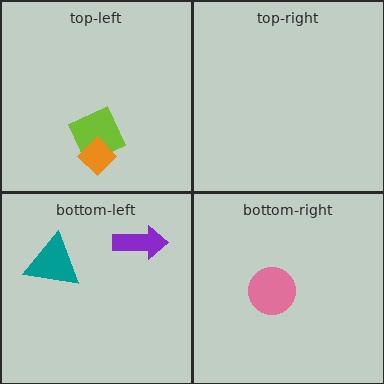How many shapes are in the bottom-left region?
2.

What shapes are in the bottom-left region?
The teal triangle, the purple arrow.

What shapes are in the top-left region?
The lime square, the orange diamond.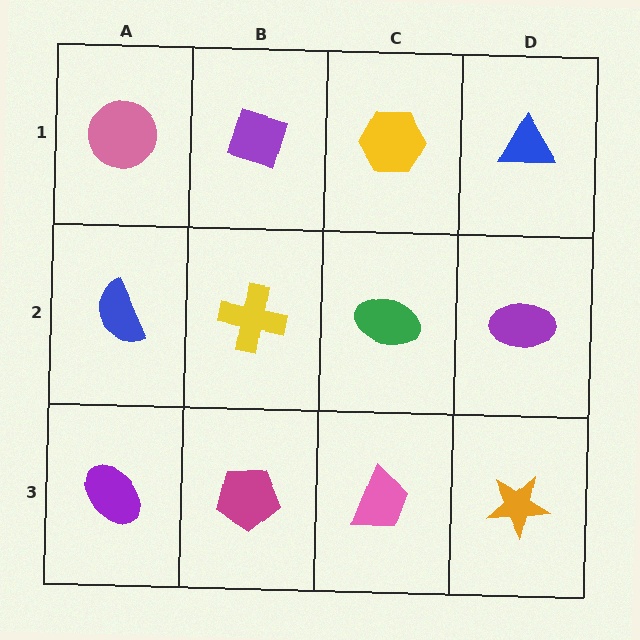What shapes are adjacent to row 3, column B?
A yellow cross (row 2, column B), a purple ellipse (row 3, column A), a pink trapezoid (row 3, column C).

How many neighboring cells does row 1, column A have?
2.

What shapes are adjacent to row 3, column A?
A blue semicircle (row 2, column A), a magenta pentagon (row 3, column B).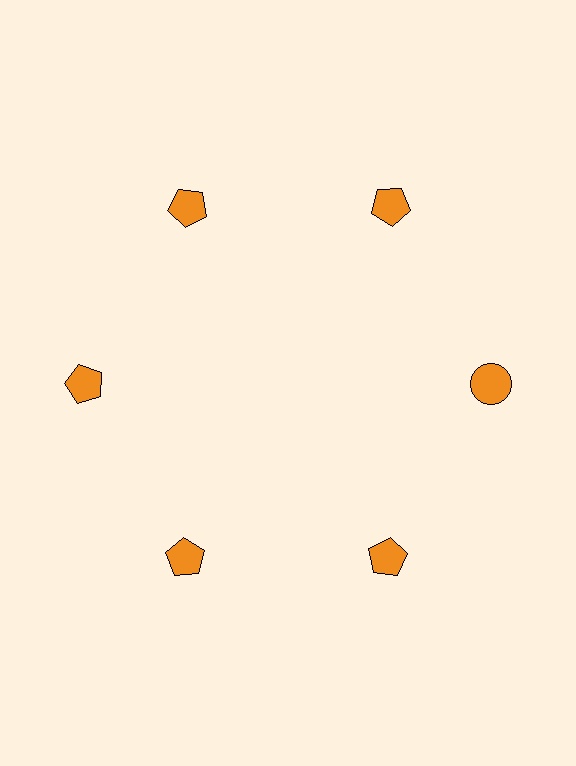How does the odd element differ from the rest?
It has a different shape: circle instead of pentagon.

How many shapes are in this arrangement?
There are 6 shapes arranged in a ring pattern.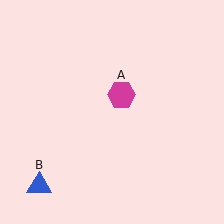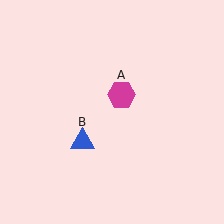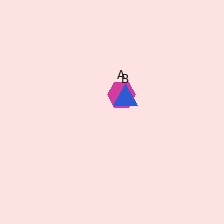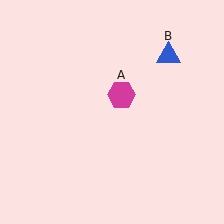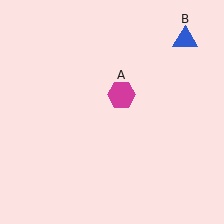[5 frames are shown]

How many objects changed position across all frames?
1 object changed position: blue triangle (object B).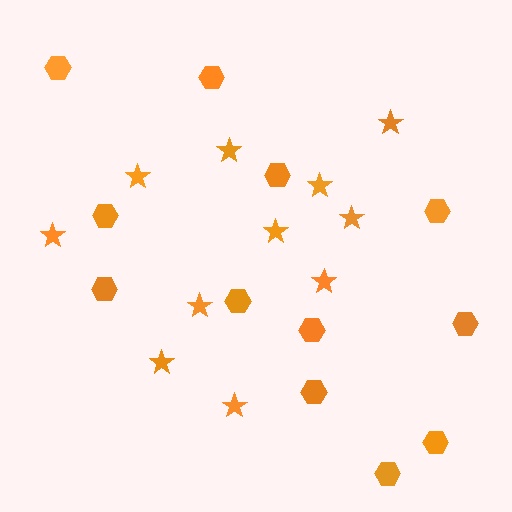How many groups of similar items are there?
There are 2 groups: one group of stars (11) and one group of hexagons (12).